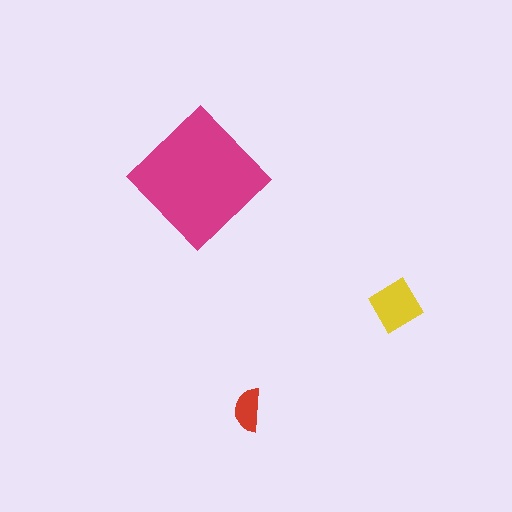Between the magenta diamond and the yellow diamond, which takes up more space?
The magenta diamond.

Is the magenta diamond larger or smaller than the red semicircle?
Larger.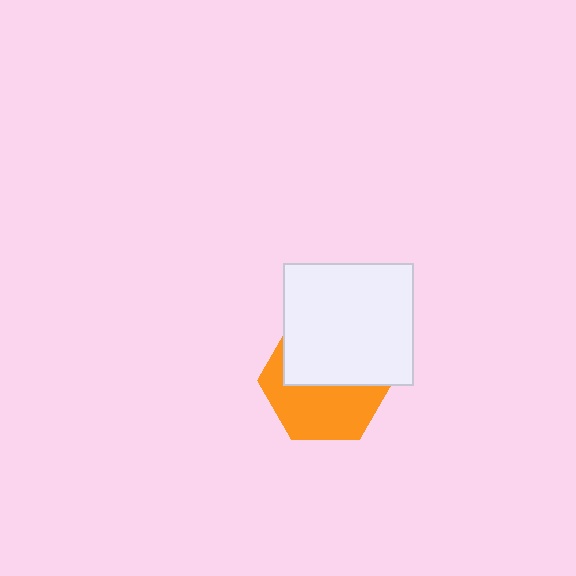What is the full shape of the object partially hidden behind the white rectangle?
The partially hidden object is an orange hexagon.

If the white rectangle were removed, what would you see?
You would see the complete orange hexagon.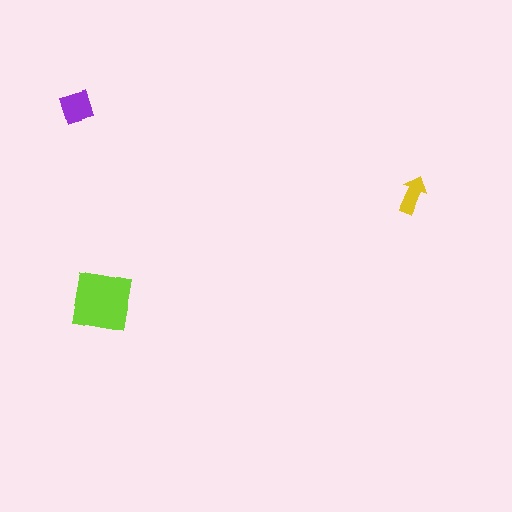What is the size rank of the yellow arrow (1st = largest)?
3rd.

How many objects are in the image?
There are 3 objects in the image.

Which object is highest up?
The purple square is topmost.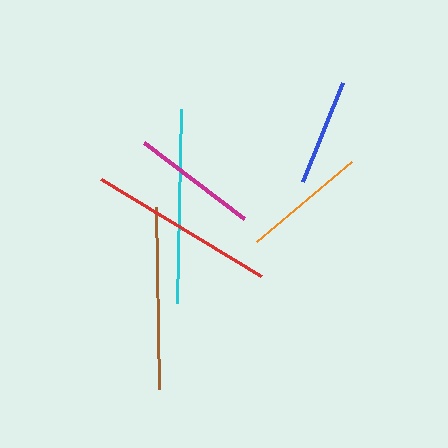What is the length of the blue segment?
The blue segment is approximately 107 pixels long.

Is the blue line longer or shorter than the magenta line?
The magenta line is longer than the blue line.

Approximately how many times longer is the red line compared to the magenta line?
The red line is approximately 1.5 times the length of the magenta line.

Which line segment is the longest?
The cyan line is the longest at approximately 194 pixels.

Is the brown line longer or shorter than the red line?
The red line is longer than the brown line.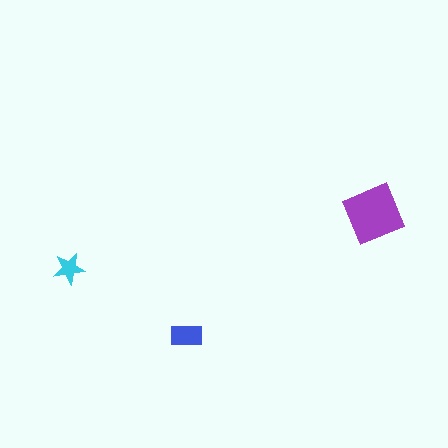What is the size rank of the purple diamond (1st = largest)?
1st.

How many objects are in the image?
There are 3 objects in the image.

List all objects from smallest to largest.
The cyan star, the blue rectangle, the purple diamond.